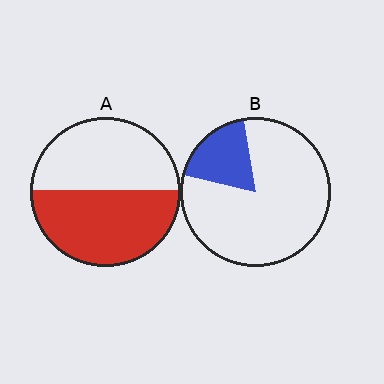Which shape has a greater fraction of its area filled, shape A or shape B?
Shape A.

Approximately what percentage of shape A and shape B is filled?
A is approximately 50% and B is approximately 20%.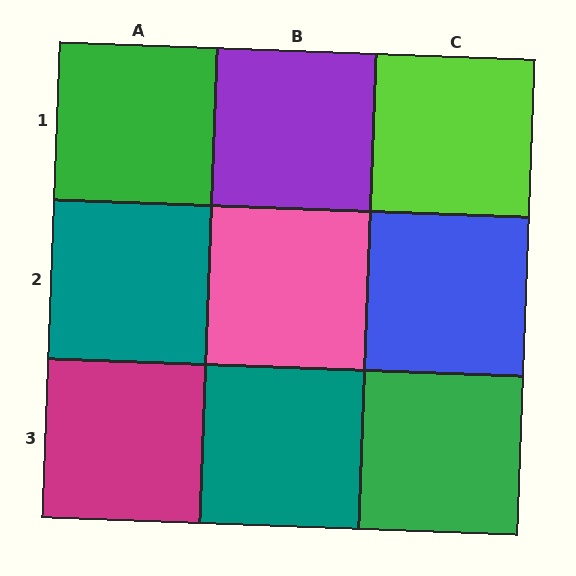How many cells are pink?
1 cell is pink.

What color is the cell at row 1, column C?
Lime.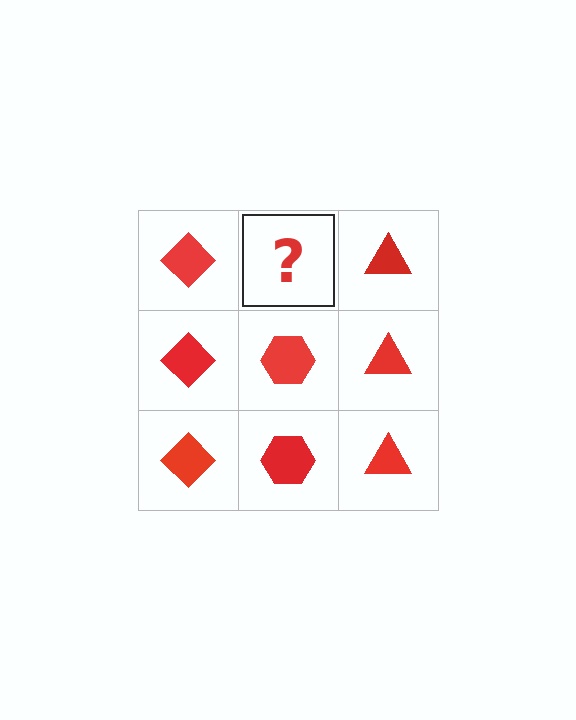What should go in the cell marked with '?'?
The missing cell should contain a red hexagon.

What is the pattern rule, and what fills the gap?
The rule is that each column has a consistent shape. The gap should be filled with a red hexagon.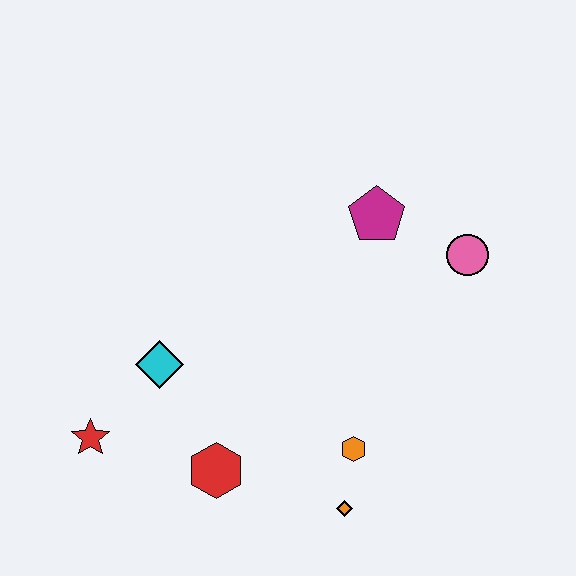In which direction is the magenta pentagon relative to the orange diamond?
The magenta pentagon is above the orange diamond.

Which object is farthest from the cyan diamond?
The pink circle is farthest from the cyan diamond.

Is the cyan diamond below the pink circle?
Yes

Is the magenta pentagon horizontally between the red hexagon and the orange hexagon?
No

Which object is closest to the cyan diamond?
The red star is closest to the cyan diamond.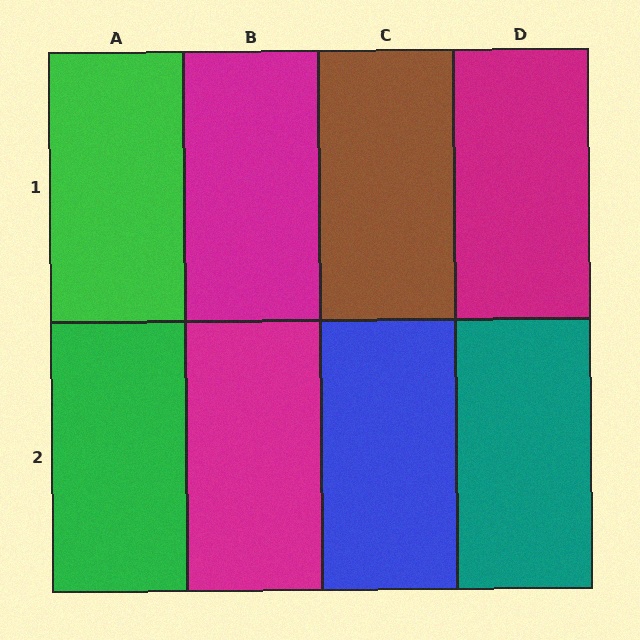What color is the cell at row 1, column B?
Magenta.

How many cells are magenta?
3 cells are magenta.